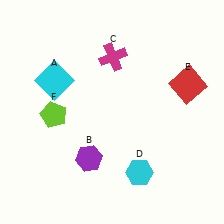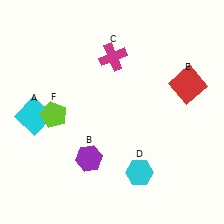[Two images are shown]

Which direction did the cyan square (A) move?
The cyan square (A) moved down.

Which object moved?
The cyan square (A) moved down.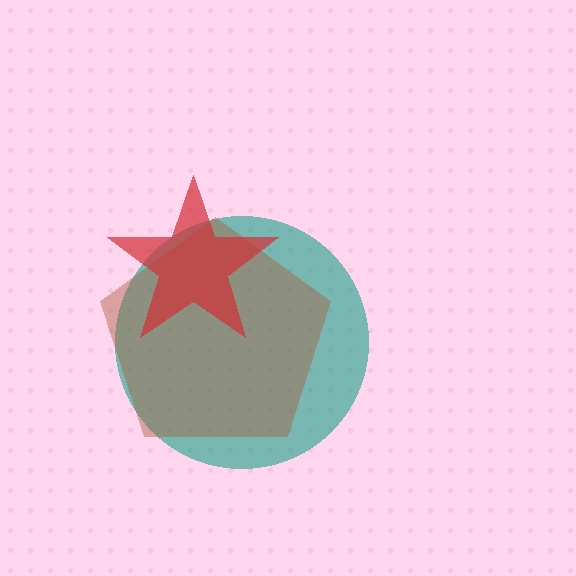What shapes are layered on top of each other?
The layered shapes are: a teal circle, a brown pentagon, a red star.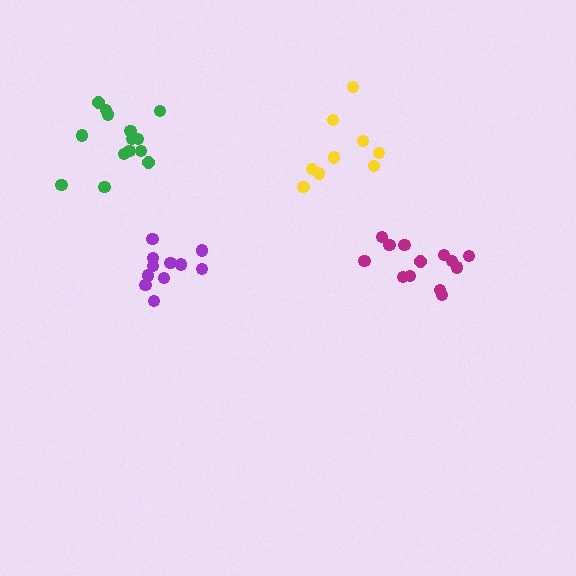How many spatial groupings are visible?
There are 4 spatial groupings.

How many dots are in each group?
Group 1: 14 dots, Group 2: 11 dots, Group 3: 13 dots, Group 4: 10 dots (48 total).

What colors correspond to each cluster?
The clusters are colored: green, purple, magenta, yellow.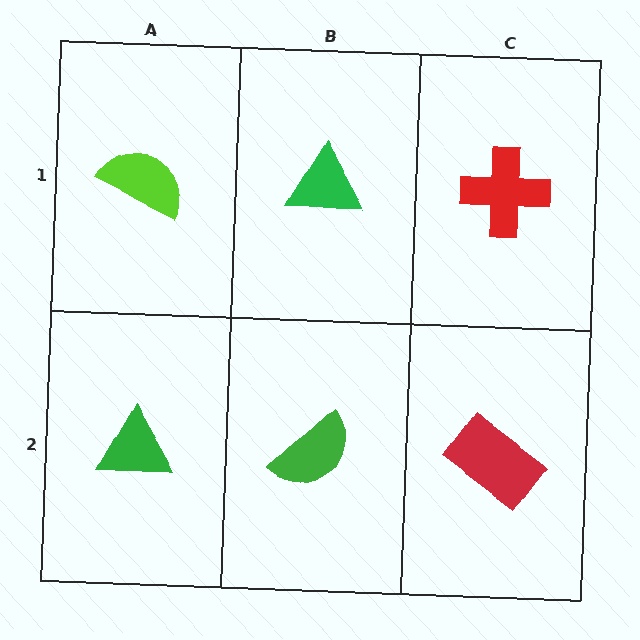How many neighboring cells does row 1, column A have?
2.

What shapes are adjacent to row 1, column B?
A green semicircle (row 2, column B), a lime semicircle (row 1, column A), a red cross (row 1, column C).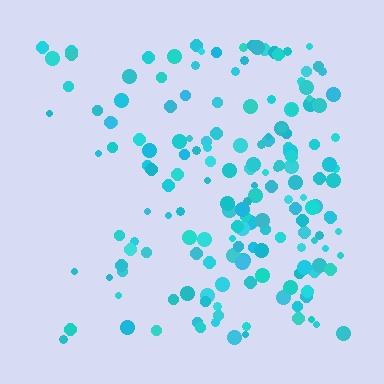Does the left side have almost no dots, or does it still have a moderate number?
Still a moderate number, just noticeably fewer than the right.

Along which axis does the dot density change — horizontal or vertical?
Horizontal.